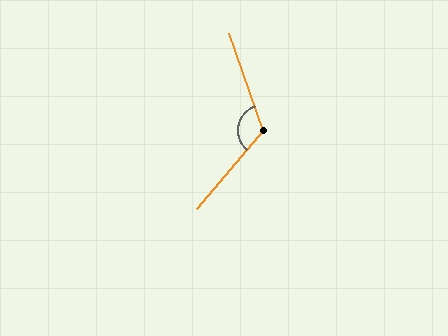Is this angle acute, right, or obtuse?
It is obtuse.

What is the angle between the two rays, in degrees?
Approximately 121 degrees.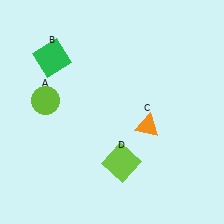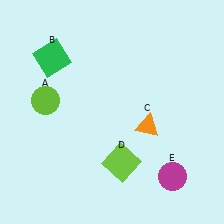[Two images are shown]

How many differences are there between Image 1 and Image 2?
There is 1 difference between the two images.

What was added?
A magenta circle (E) was added in Image 2.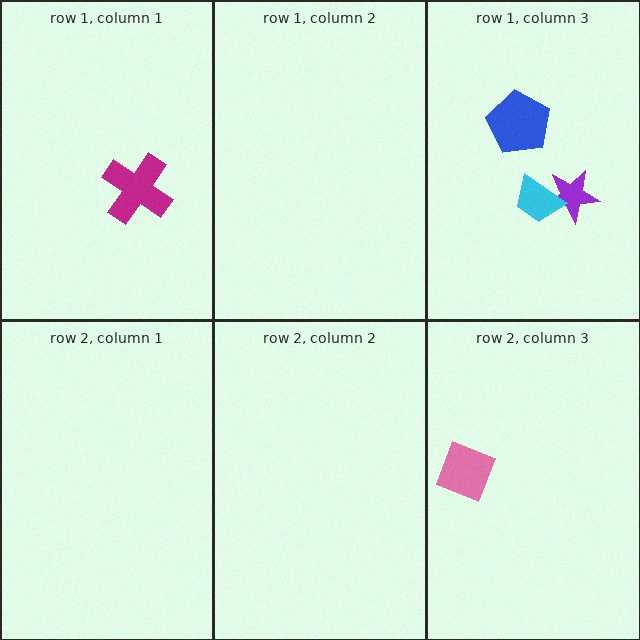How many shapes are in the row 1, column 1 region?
1.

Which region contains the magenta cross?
The row 1, column 1 region.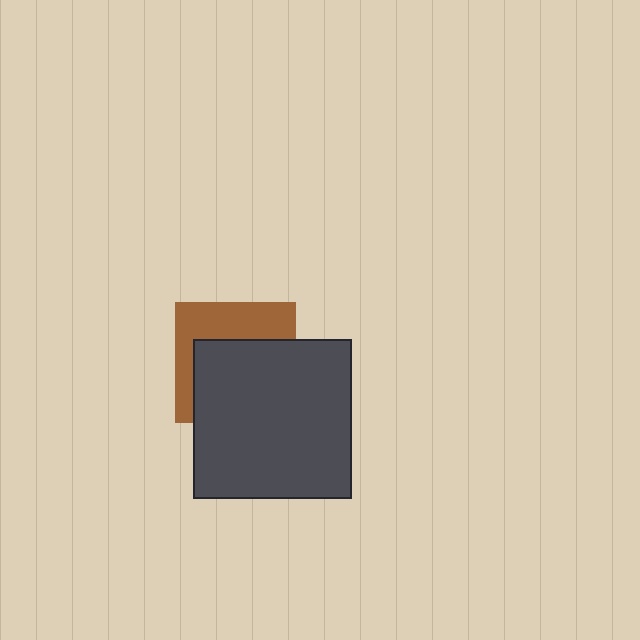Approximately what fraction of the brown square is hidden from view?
Roughly 59% of the brown square is hidden behind the dark gray square.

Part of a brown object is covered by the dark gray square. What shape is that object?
It is a square.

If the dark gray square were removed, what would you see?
You would see the complete brown square.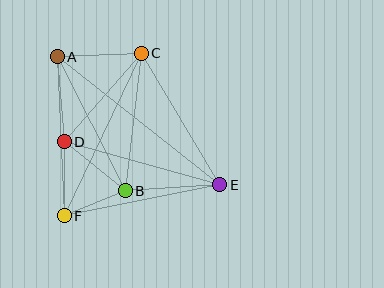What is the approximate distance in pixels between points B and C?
The distance between B and C is approximately 138 pixels.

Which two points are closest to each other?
Points B and F are closest to each other.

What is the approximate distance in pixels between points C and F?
The distance between C and F is approximately 180 pixels.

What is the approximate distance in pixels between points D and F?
The distance between D and F is approximately 74 pixels.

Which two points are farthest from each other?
Points A and E are farthest from each other.